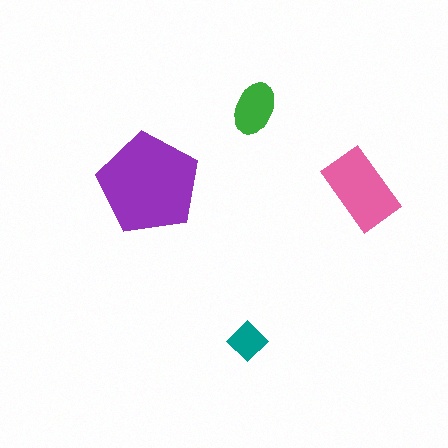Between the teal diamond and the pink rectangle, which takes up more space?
The pink rectangle.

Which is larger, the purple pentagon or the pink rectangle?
The purple pentagon.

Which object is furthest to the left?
The purple pentagon is leftmost.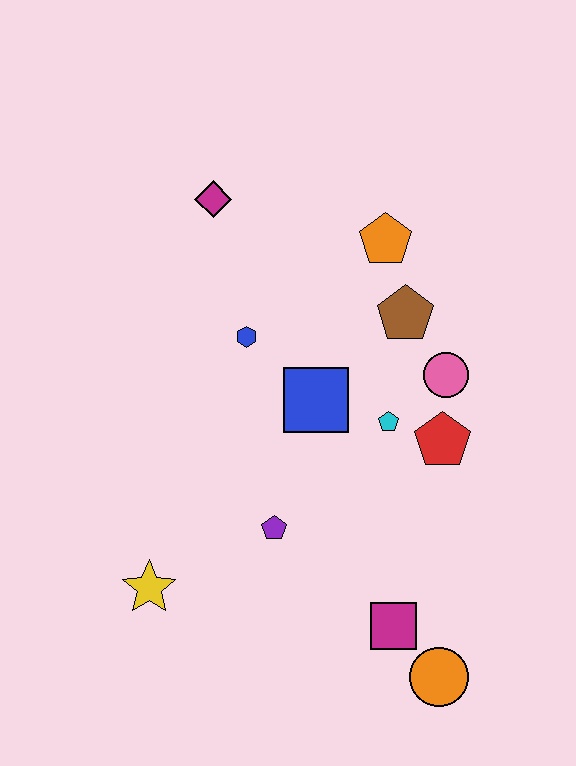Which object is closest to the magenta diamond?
The blue hexagon is closest to the magenta diamond.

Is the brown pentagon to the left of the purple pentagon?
No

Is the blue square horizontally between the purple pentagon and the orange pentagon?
Yes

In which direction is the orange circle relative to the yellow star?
The orange circle is to the right of the yellow star.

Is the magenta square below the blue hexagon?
Yes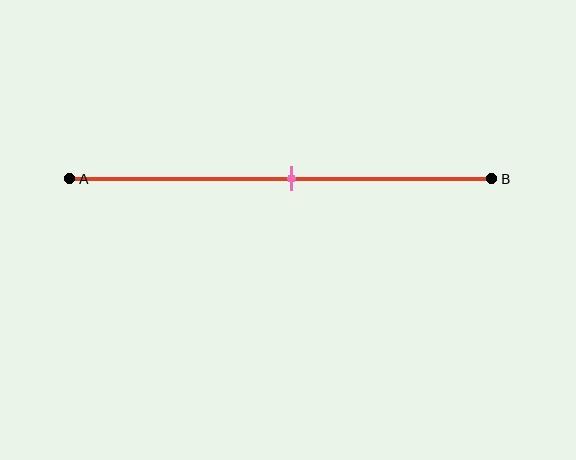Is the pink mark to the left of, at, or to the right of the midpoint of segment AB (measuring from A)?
The pink mark is approximately at the midpoint of segment AB.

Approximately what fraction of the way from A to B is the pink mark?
The pink mark is approximately 55% of the way from A to B.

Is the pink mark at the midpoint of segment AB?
Yes, the mark is approximately at the midpoint.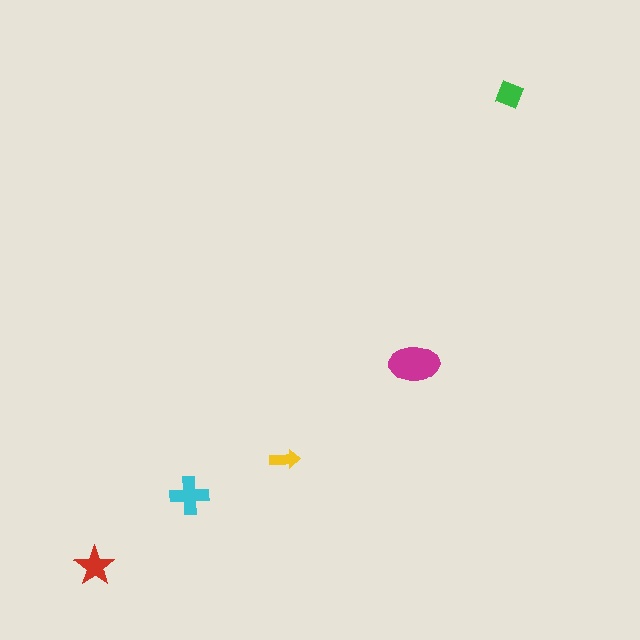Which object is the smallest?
The yellow arrow.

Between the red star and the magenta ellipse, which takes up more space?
The magenta ellipse.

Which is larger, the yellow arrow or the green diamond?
The green diamond.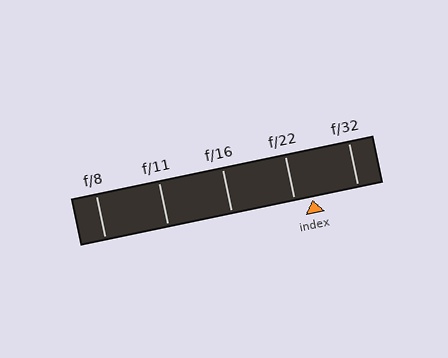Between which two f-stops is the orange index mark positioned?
The index mark is between f/22 and f/32.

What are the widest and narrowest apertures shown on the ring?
The widest aperture shown is f/8 and the narrowest is f/32.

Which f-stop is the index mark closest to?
The index mark is closest to f/22.